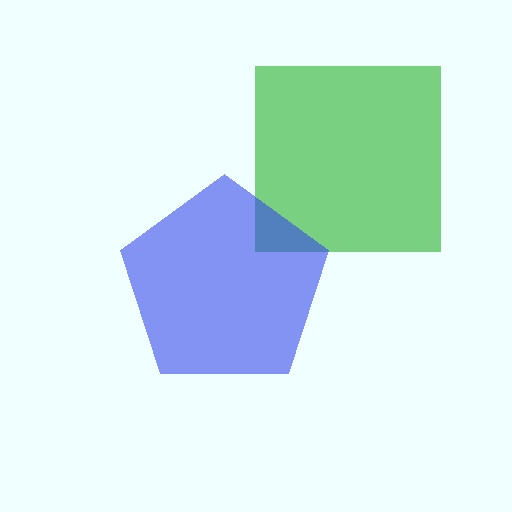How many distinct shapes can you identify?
There are 2 distinct shapes: a green square, a blue pentagon.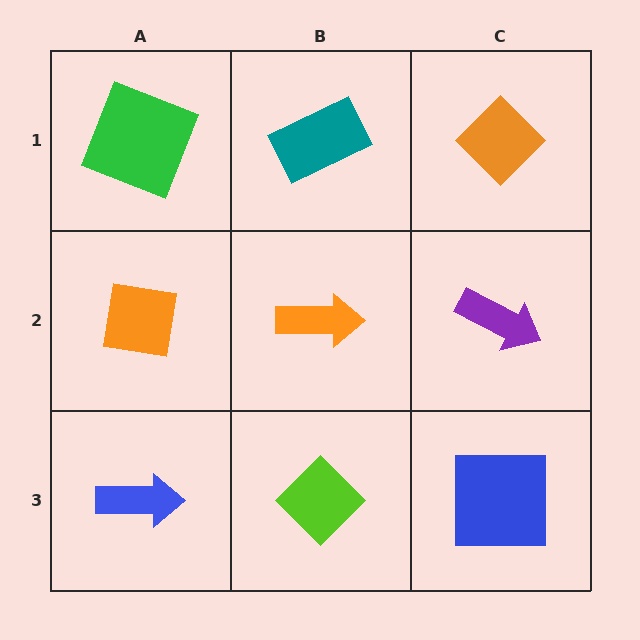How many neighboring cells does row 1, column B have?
3.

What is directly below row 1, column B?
An orange arrow.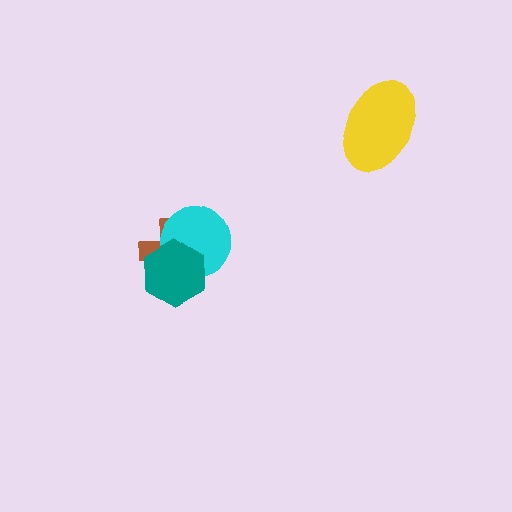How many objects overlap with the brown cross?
2 objects overlap with the brown cross.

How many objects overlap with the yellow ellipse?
0 objects overlap with the yellow ellipse.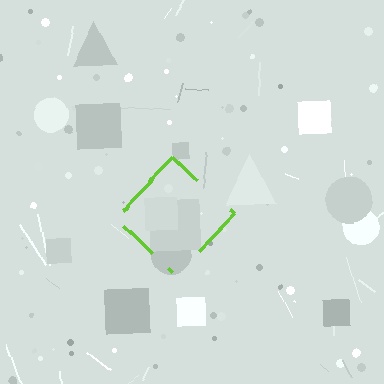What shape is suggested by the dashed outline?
The dashed outline suggests a diamond.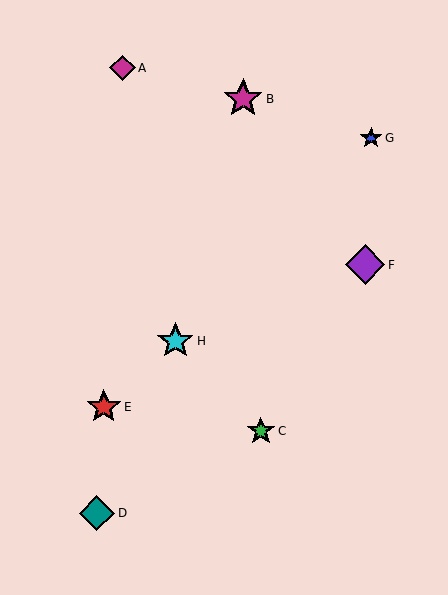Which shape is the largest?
The purple diamond (labeled F) is the largest.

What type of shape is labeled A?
Shape A is a magenta diamond.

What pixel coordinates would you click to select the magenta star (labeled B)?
Click at (243, 99) to select the magenta star B.